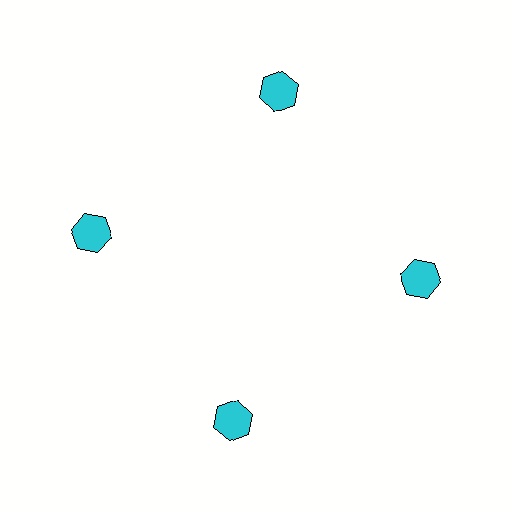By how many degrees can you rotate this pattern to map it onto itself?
The pattern maps onto itself every 90 degrees of rotation.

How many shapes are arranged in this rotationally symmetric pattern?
There are 4 shapes, arranged in 4 groups of 1.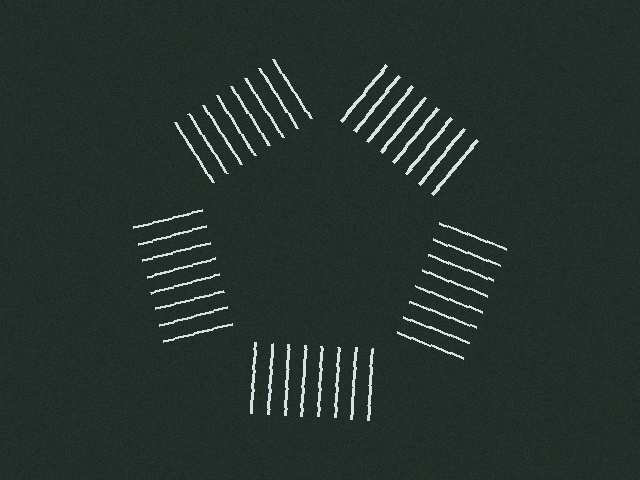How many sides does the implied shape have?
5 sides — the line-ends trace a pentagon.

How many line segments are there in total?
40 — 8 along each of the 5 edges.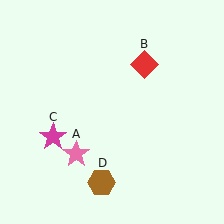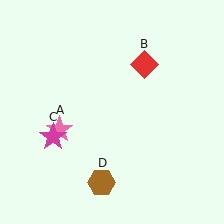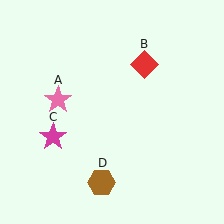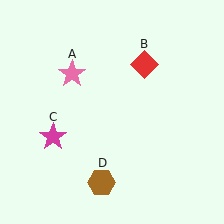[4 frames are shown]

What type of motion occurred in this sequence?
The pink star (object A) rotated clockwise around the center of the scene.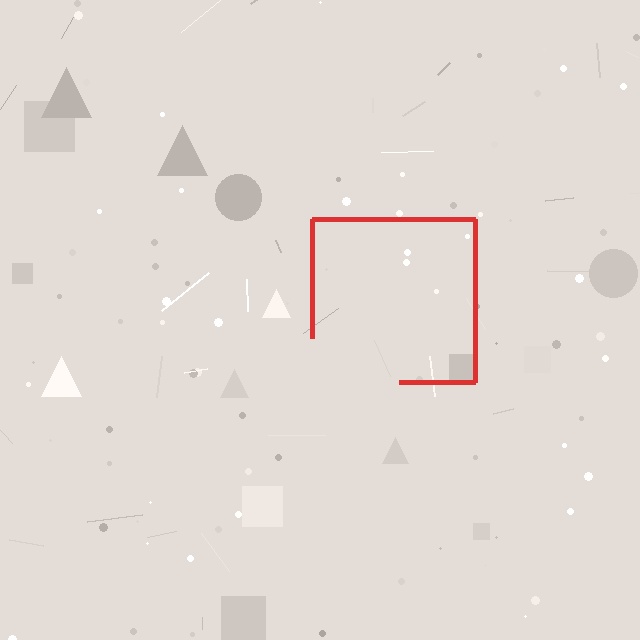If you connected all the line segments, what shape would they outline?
They would outline a square.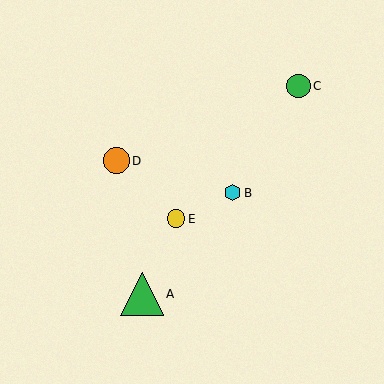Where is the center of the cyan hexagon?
The center of the cyan hexagon is at (233, 193).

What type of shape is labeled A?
Shape A is a green triangle.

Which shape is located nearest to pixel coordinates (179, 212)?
The yellow circle (labeled E) at (176, 219) is nearest to that location.